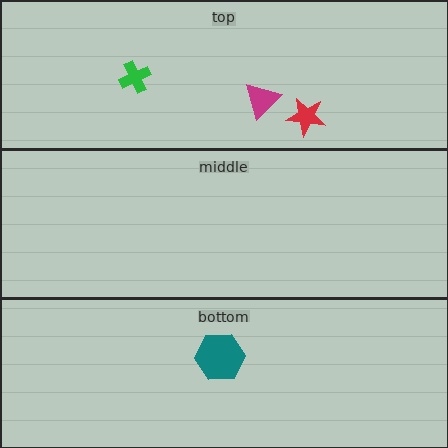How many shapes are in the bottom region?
1.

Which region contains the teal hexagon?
The bottom region.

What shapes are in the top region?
The green cross, the red star, the magenta triangle.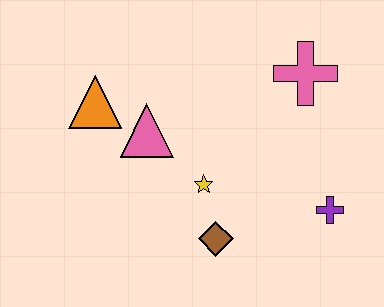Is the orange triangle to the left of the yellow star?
Yes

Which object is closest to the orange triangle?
The pink triangle is closest to the orange triangle.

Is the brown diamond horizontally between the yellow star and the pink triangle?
No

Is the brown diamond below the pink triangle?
Yes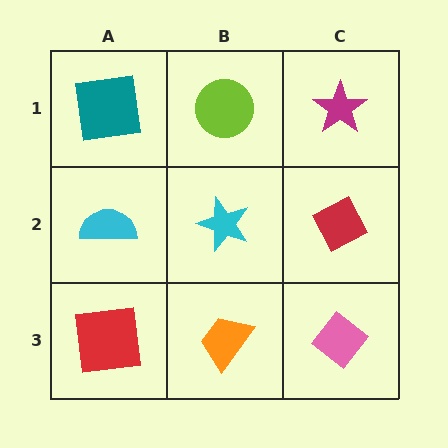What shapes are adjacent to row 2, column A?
A teal square (row 1, column A), a red square (row 3, column A), a cyan star (row 2, column B).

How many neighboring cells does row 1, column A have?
2.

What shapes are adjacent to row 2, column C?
A magenta star (row 1, column C), a pink diamond (row 3, column C), a cyan star (row 2, column B).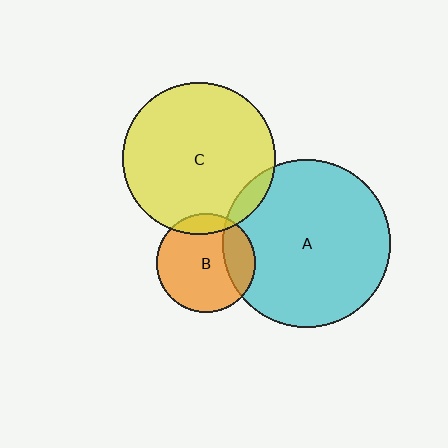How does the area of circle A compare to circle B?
Approximately 2.9 times.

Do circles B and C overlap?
Yes.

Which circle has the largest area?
Circle A (cyan).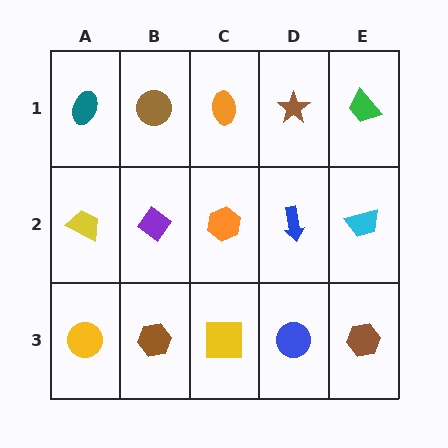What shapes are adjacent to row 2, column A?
A teal ellipse (row 1, column A), a yellow circle (row 3, column A), a purple diamond (row 2, column B).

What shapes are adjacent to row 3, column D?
A blue arrow (row 2, column D), a yellow square (row 3, column C), a brown hexagon (row 3, column E).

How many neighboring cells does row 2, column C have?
4.